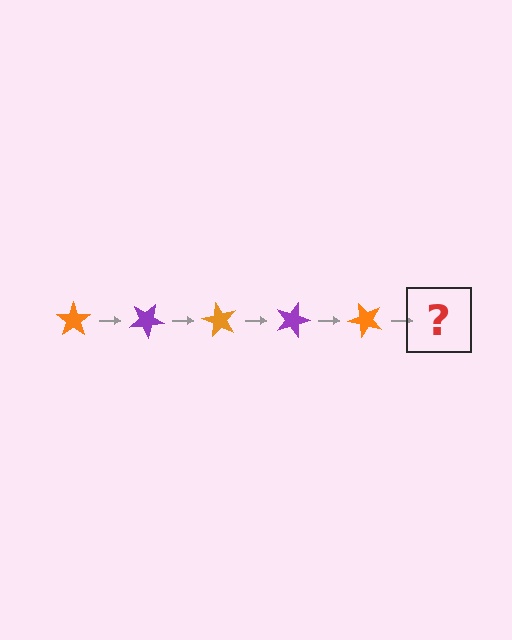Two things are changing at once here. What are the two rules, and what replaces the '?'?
The two rules are that it rotates 30 degrees each step and the color cycles through orange and purple. The '?' should be a purple star, rotated 150 degrees from the start.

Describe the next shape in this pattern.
It should be a purple star, rotated 150 degrees from the start.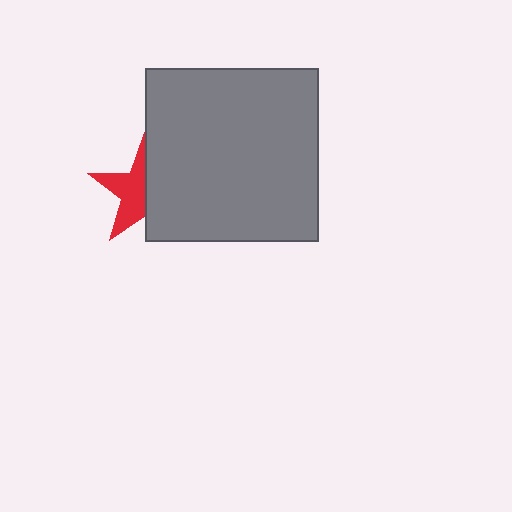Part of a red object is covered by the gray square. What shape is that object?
It is a star.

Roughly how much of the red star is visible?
About half of it is visible (roughly 52%).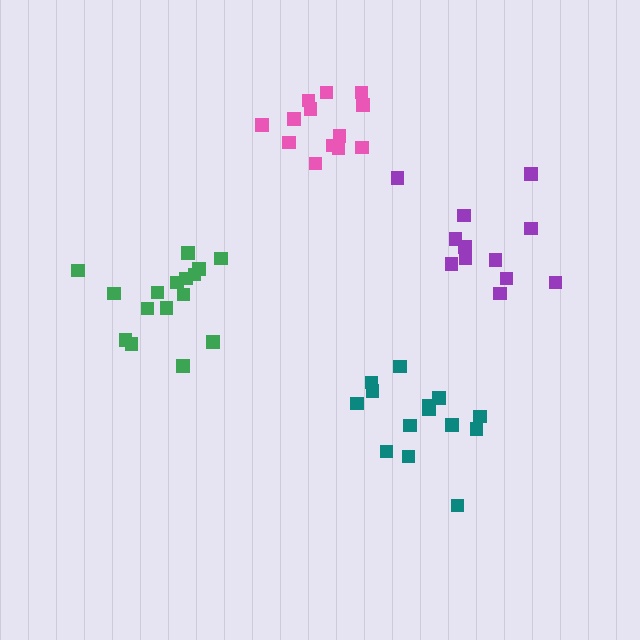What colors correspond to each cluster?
The clusters are colored: green, purple, pink, teal.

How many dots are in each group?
Group 1: 16 dots, Group 2: 12 dots, Group 3: 13 dots, Group 4: 14 dots (55 total).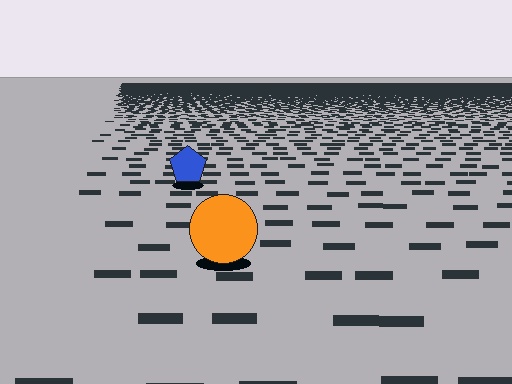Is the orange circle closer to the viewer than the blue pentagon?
Yes. The orange circle is closer — you can tell from the texture gradient: the ground texture is coarser near it.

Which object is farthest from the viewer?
The blue pentagon is farthest from the viewer. It appears smaller and the ground texture around it is denser.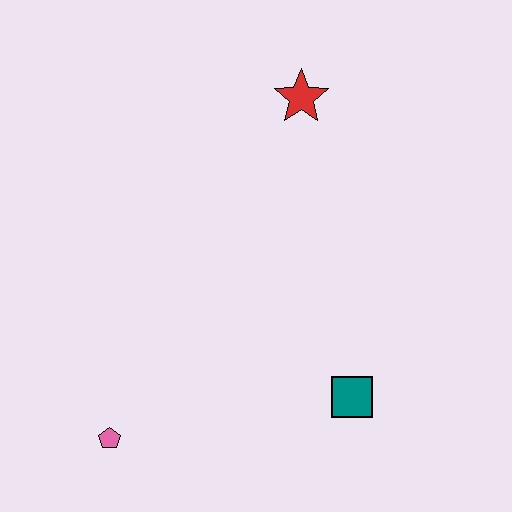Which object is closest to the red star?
The teal square is closest to the red star.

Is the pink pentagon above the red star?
No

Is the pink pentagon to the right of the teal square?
No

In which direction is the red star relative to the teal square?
The red star is above the teal square.